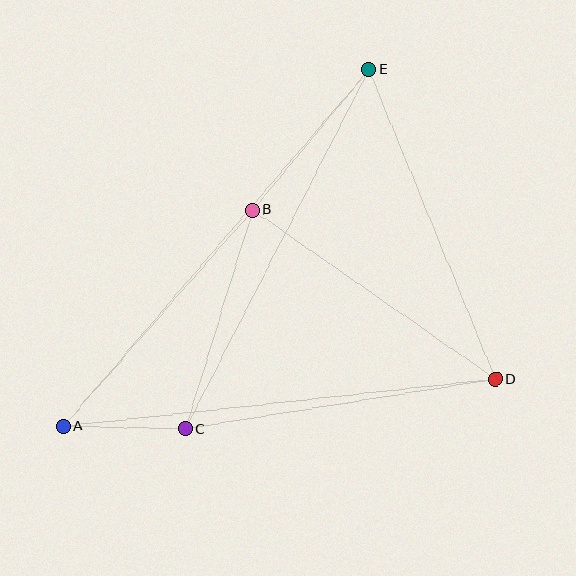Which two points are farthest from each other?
Points A and E are farthest from each other.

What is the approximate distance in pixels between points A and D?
The distance between A and D is approximately 435 pixels.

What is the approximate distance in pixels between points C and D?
The distance between C and D is approximately 314 pixels.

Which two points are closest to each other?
Points A and C are closest to each other.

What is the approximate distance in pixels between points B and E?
The distance between B and E is approximately 182 pixels.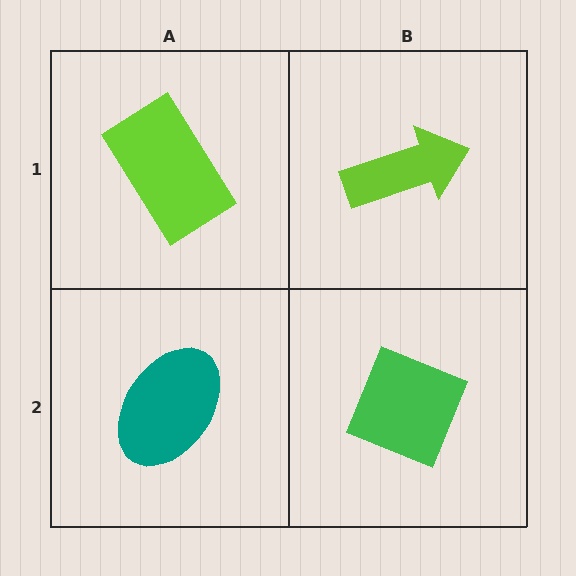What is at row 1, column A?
A lime rectangle.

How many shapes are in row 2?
2 shapes.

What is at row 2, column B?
A green diamond.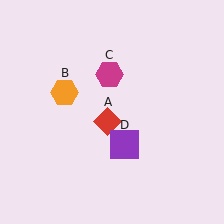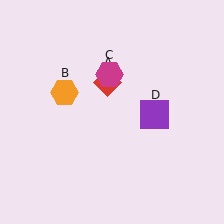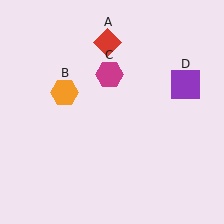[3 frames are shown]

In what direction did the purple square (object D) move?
The purple square (object D) moved up and to the right.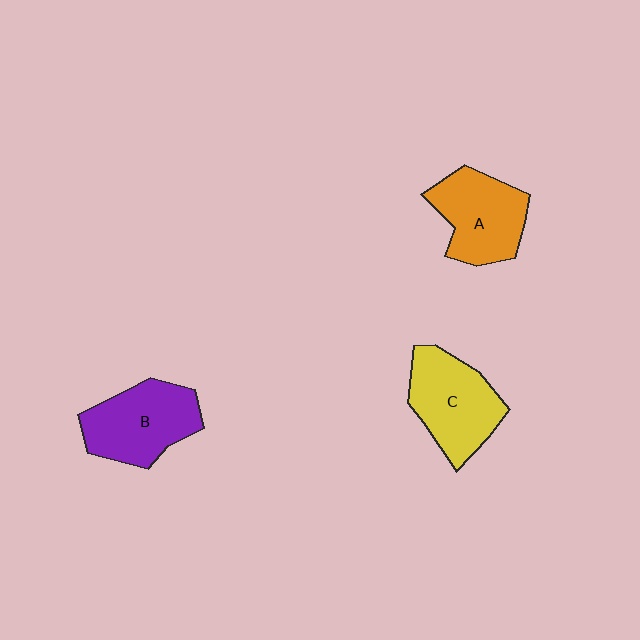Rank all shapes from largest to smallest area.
From largest to smallest: C (yellow), B (purple), A (orange).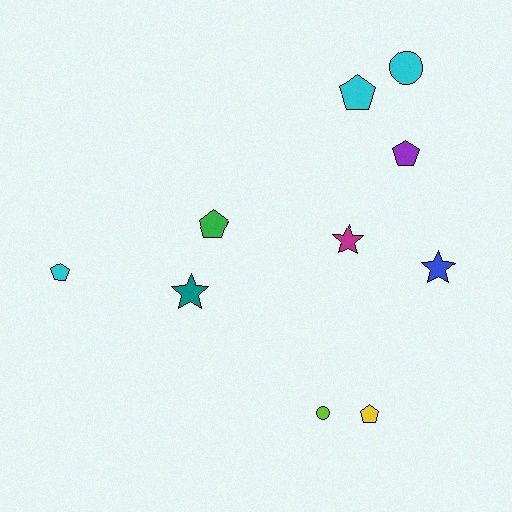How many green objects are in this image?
There is 1 green object.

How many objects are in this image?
There are 10 objects.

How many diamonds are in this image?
There are no diamonds.